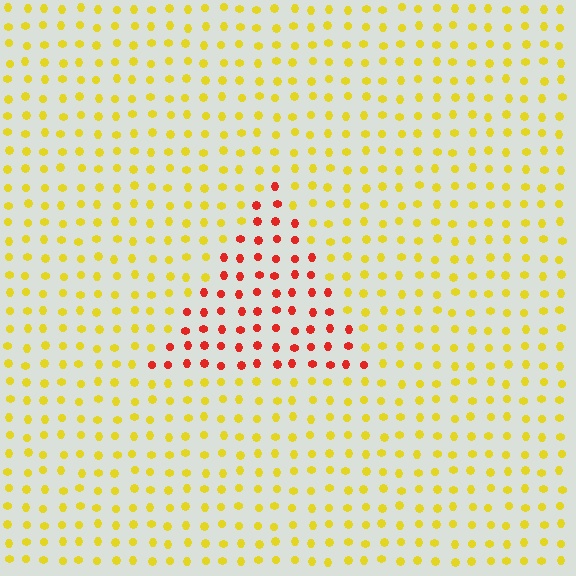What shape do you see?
I see a triangle.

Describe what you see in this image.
The image is filled with small yellow elements in a uniform arrangement. A triangle-shaped region is visible where the elements are tinted to a slightly different hue, forming a subtle color boundary.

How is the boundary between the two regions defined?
The boundary is defined purely by a slight shift in hue (about 55 degrees). Spacing, size, and orientation are identical on both sides.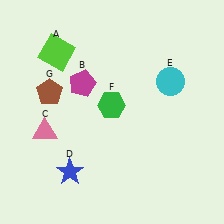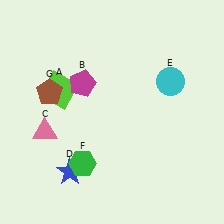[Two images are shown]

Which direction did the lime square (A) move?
The lime square (A) moved down.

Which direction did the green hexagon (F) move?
The green hexagon (F) moved down.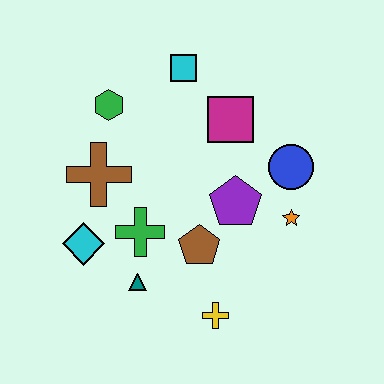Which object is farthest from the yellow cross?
The cyan square is farthest from the yellow cross.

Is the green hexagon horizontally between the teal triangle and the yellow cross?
No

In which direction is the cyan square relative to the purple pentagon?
The cyan square is above the purple pentagon.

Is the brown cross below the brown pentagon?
No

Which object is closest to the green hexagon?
The brown cross is closest to the green hexagon.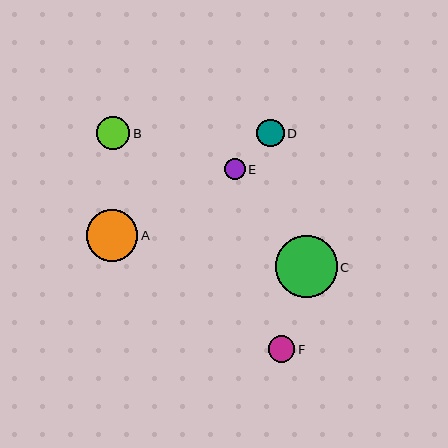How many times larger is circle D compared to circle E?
Circle D is approximately 1.4 times the size of circle E.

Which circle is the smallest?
Circle E is the smallest with a size of approximately 20 pixels.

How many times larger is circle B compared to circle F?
Circle B is approximately 1.2 times the size of circle F.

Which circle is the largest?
Circle C is the largest with a size of approximately 62 pixels.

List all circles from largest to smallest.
From largest to smallest: C, A, B, D, F, E.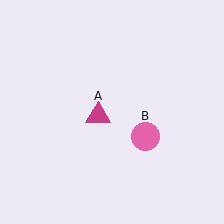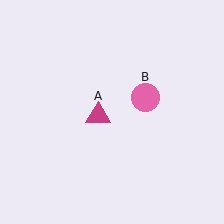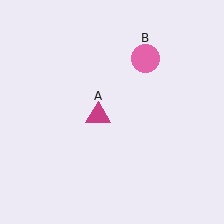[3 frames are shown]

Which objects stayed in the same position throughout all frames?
Magenta triangle (object A) remained stationary.